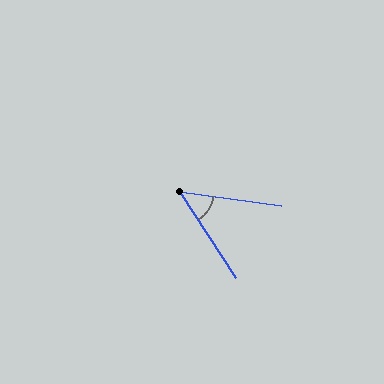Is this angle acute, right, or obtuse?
It is acute.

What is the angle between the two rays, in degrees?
Approximately 49 degrees.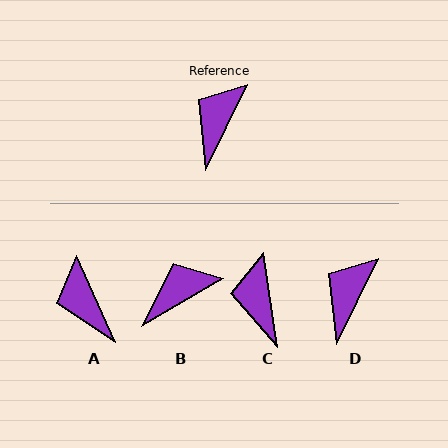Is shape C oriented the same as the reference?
No, it is off by about 34 degrees.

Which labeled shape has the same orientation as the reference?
D.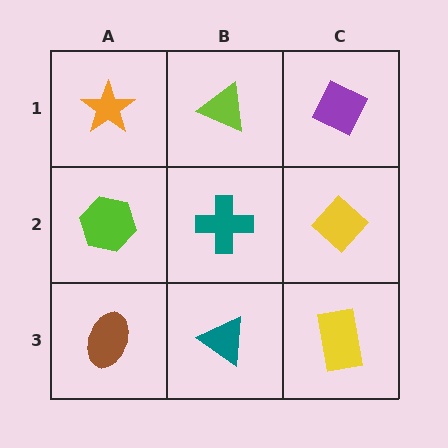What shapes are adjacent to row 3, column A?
A lime hexagon (row 2, column A), a teal triangle (row 3, column B).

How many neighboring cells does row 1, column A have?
2.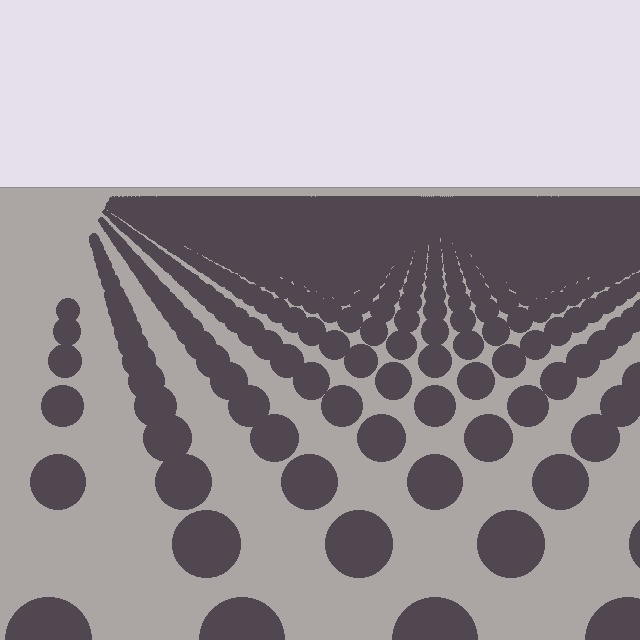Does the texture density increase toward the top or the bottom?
Density increases toward the top.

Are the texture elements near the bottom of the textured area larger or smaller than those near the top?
Larger. Near the bottom, elements are closer to the viewer and appear at a bigger on-screen size.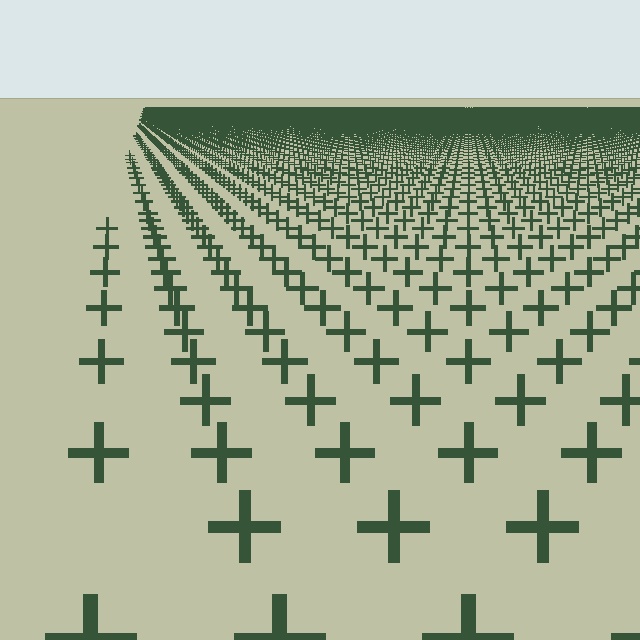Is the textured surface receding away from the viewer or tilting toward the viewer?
The surface is receding away from the viewer. Texture elements get smaller and denser toward the top.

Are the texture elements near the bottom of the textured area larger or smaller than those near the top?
Larger. Near the bottom, elements are closer to the viewer and appear at a bigger on-screen size.